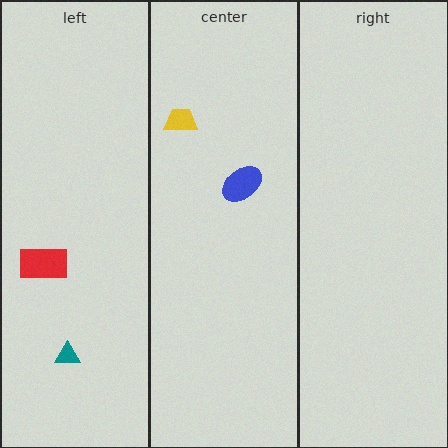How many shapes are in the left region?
2.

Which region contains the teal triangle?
The left region.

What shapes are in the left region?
The red rectangle, the teal triangle.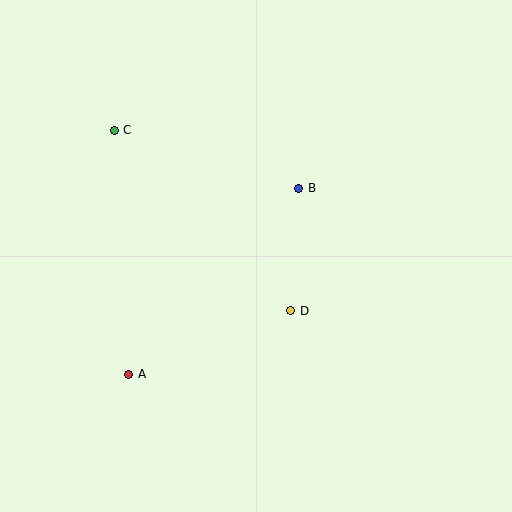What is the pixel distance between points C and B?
The distance between C and B is 193 pixels.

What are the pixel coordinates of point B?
Point B is at (299, 188).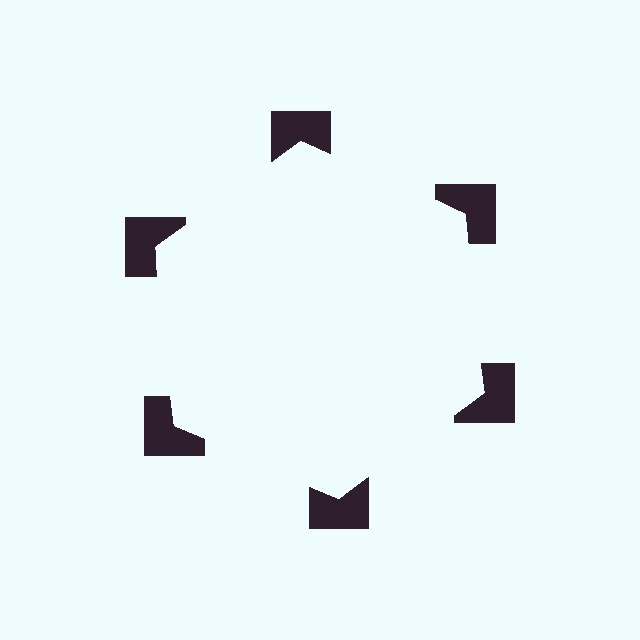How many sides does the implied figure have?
6 sides.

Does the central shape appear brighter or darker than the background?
It typically appears slightly brighter than the background, even though no actual brightness change is drawn.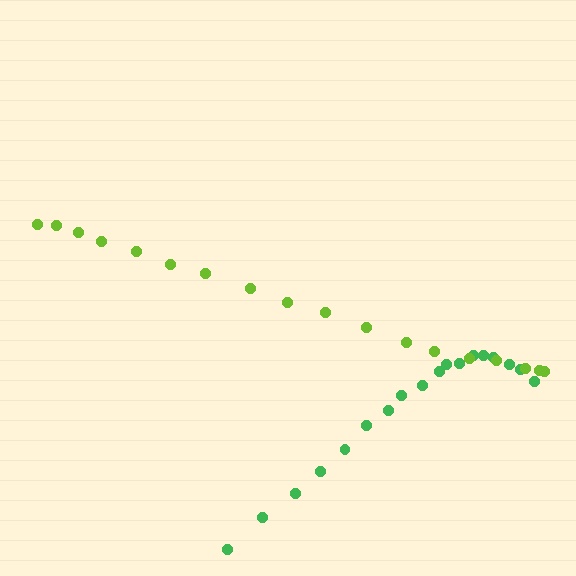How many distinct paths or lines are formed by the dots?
There are 2 distinct paths.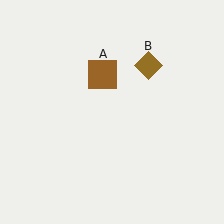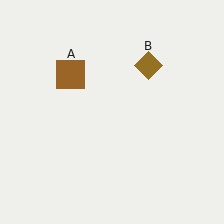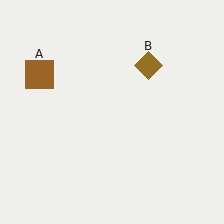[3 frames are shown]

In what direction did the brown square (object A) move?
The brown square (object A) moved left.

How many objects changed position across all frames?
1 object changed position: brown square (object A).